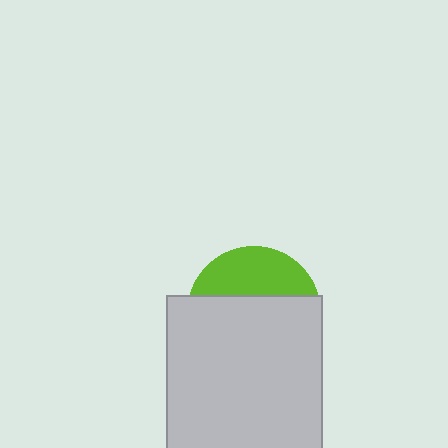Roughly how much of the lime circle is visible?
A small part of it is visible (roughly 34%).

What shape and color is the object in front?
The object in front is a light gray square.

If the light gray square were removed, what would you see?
You would see the complete lime circle.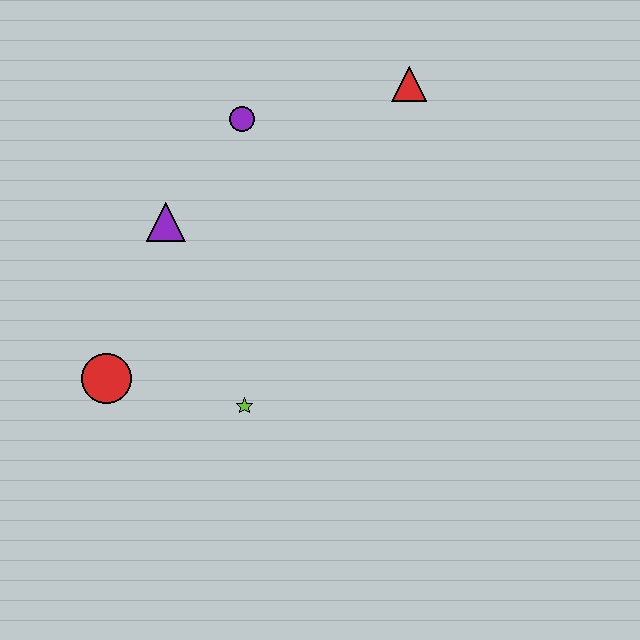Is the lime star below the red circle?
Yes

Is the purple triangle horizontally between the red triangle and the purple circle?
No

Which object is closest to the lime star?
The red circle is closest to the lime star.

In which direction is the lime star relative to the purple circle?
The lime star is below the purple circle.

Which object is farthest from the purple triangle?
The red triangle is farthest from the purple triangle.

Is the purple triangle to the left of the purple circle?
Yes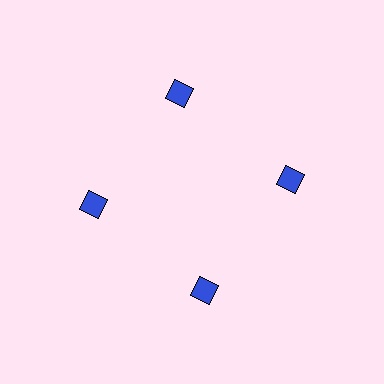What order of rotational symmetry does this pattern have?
This pattern has 4-fold rotational symmetry.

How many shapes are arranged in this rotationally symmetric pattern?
There are 4 shapes, arranged in 4 groups of 1.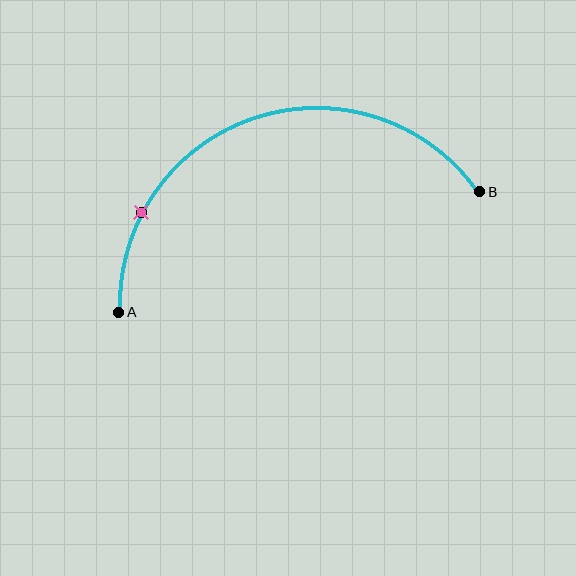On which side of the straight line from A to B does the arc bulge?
The arc bulges above the straight line connecting A and B.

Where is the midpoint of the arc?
The arc midpoint is the point on the curve farthest from the straight line joining A and B. It sits above that line.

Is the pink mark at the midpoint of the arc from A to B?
No. The pink mark lies on the arc but is closer to endpoint A. The arc midpoint would be at the point on the curve equidistant along the arc from both A and B.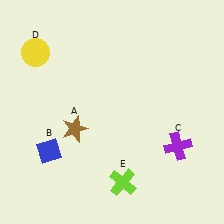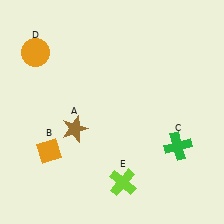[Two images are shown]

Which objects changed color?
B changed from blue to orange. C changed from purple to green. D changed from yellow to orange.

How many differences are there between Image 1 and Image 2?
There are 3 differences between the two images.